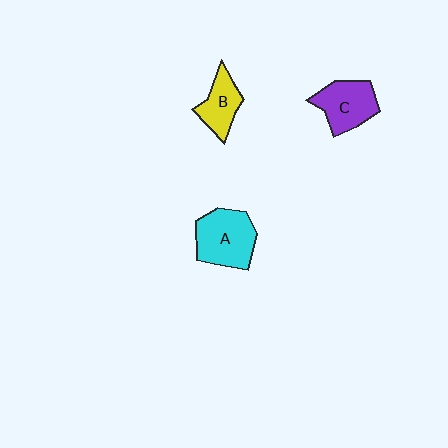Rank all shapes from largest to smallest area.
From largest to smallest: A (cyan), C (purple), B (yellow).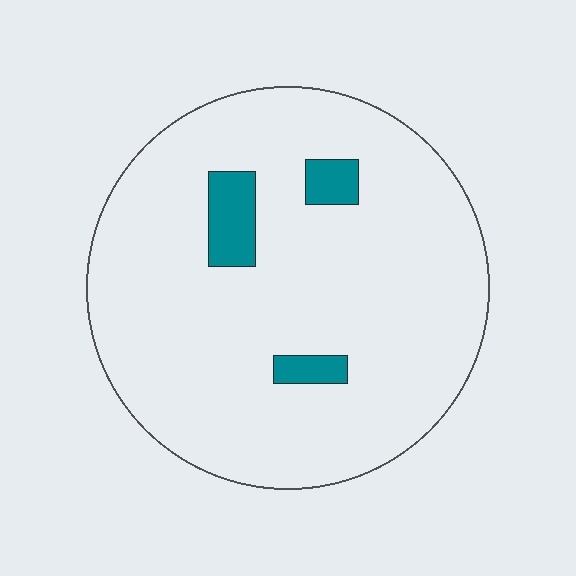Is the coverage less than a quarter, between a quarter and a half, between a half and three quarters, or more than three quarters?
Less than a quarter.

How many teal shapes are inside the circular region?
3.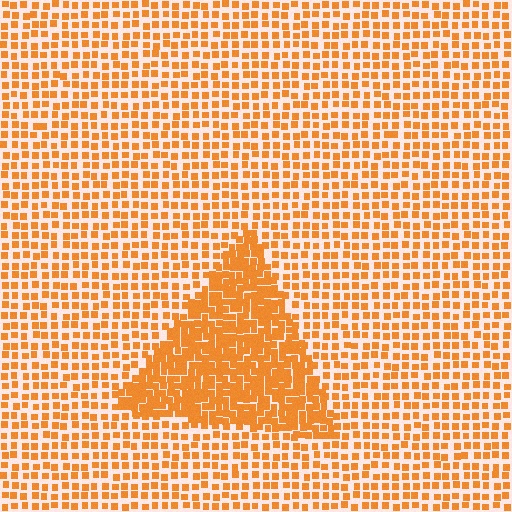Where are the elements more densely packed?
The elements are more densely packed inside the triangle boundary.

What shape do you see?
I see a triangle.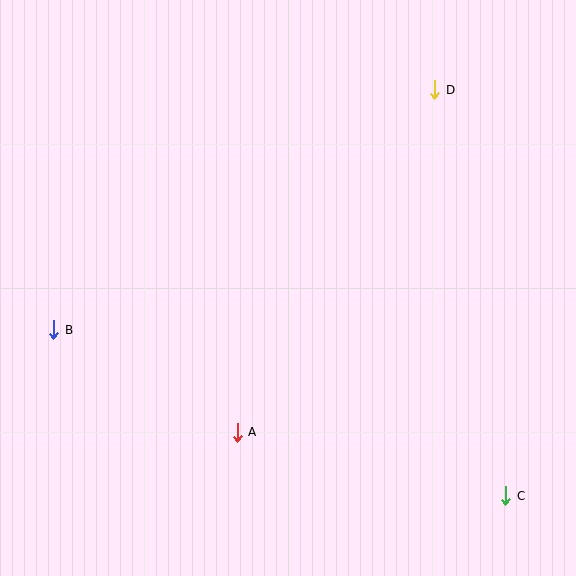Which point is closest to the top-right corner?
Point D is closest to the top-right corner.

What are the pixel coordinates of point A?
Point A is at (237, 432).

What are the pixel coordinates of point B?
Point B is at (53, 330).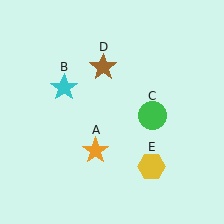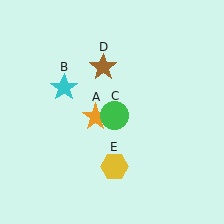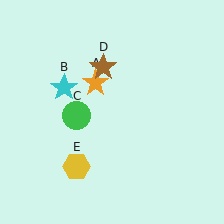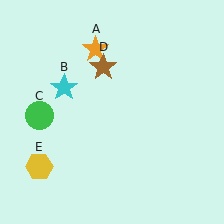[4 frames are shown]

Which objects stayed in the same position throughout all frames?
Cyan star (object B) and brown star (object D) remained stationary.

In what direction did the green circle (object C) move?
The green circle (object C) moved left.